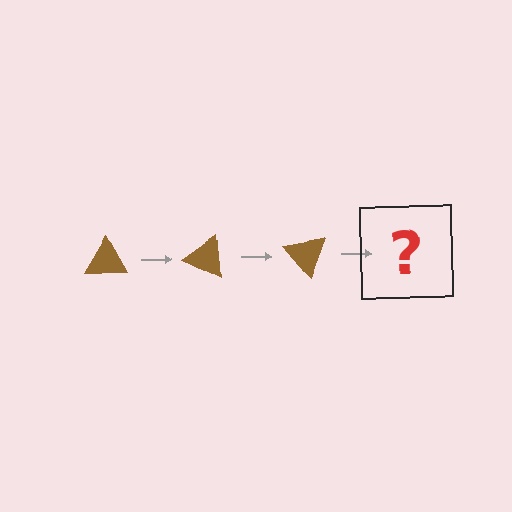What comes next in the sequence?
The next element should be a brown triangle rotated 75 degrees.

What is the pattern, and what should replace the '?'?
The pattern is that the triangle rotates 25 degrees each step. The '?' should be a brown triangle rotated 75 degrees.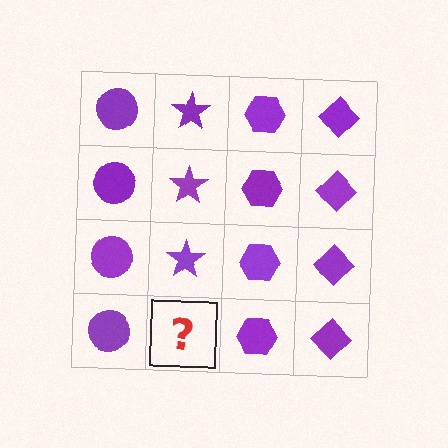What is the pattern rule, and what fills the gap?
The rule is that each column has a consistent shape. The gap should be filled with a purple star.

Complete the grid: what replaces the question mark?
The question mark should be replaced with a purple star.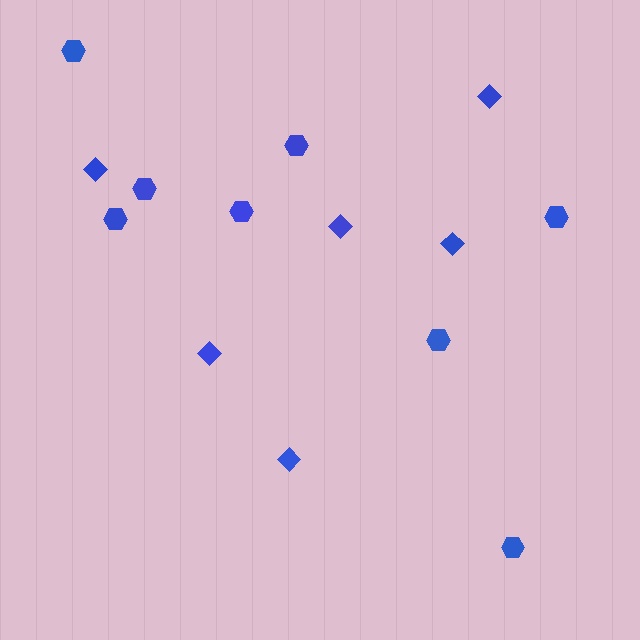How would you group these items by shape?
There are 2 groups: one group of diamonds (6) and one group of hexagons (8).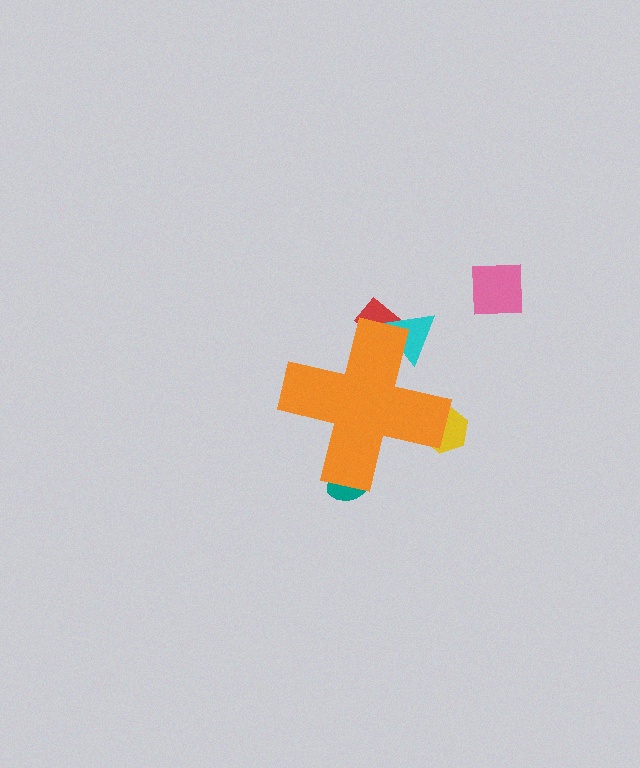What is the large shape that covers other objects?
An orange cross.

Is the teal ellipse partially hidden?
Yes, the teal ellipse is partially hidden behind the orange cross.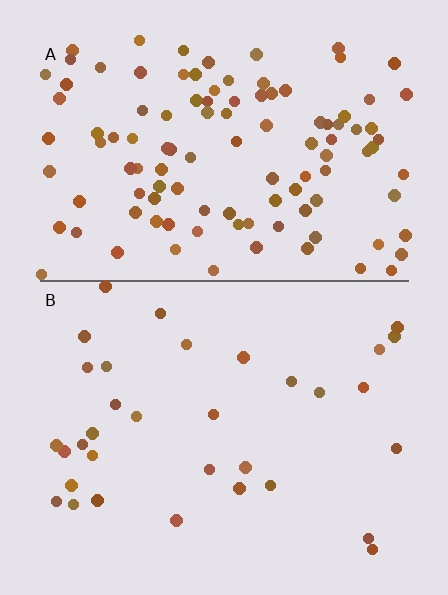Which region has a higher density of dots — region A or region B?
A (the top).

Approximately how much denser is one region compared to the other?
Approximately 3.2× — region A over region B.